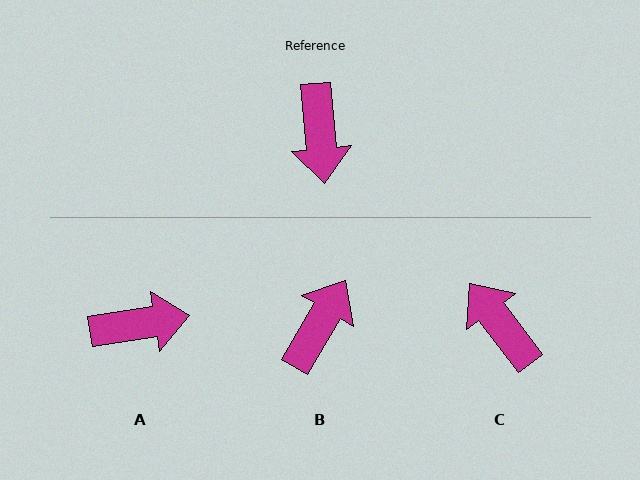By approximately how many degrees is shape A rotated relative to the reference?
Approximately 94 degrees counter-clockwise.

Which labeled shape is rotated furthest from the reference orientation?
C, about 148 degrees away.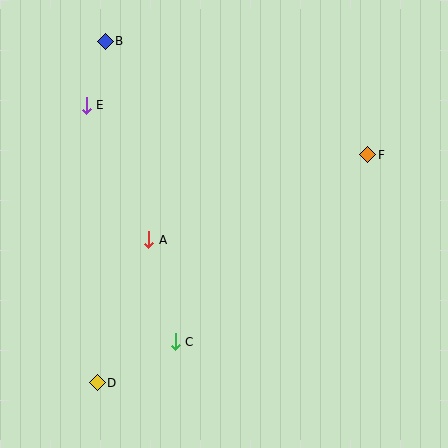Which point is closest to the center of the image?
Point A at (149, 240) is closest to the center.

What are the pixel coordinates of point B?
Point B is at (105, 41).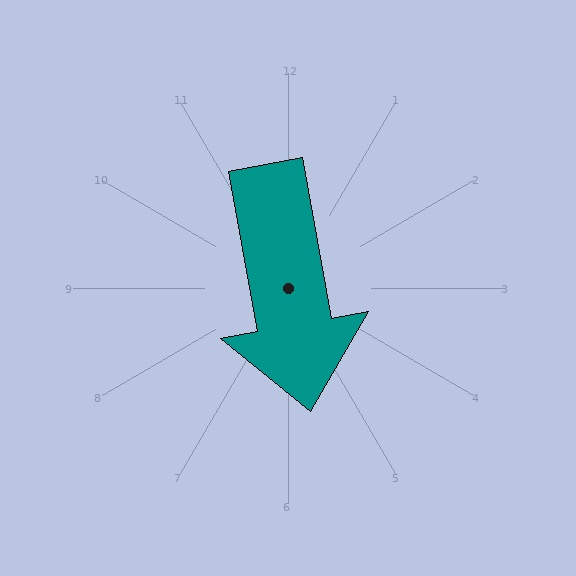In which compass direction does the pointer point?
South.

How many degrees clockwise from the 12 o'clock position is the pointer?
Approximately 170 degrees.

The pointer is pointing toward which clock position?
Roughly 6 o'clock.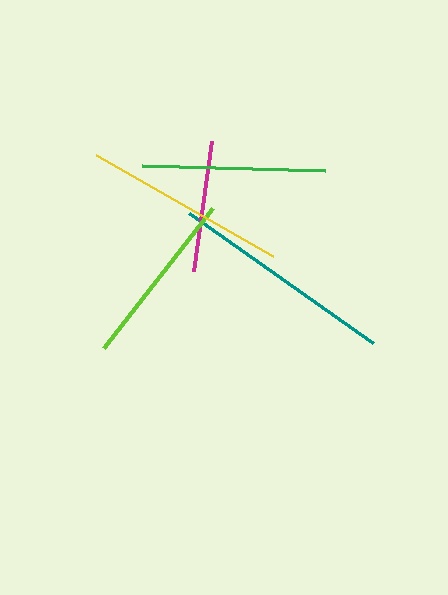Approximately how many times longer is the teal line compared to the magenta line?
The teal line is approximately 1.7 times the length of the magenta line.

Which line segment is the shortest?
The magenta line is the shortest at approximately 132 pixels.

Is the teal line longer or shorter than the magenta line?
The teal line is longer than the magenta line.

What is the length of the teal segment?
The teal segment is approximately 226 pixels long.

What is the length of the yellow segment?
The yellow segment is approximately 203 pixels long.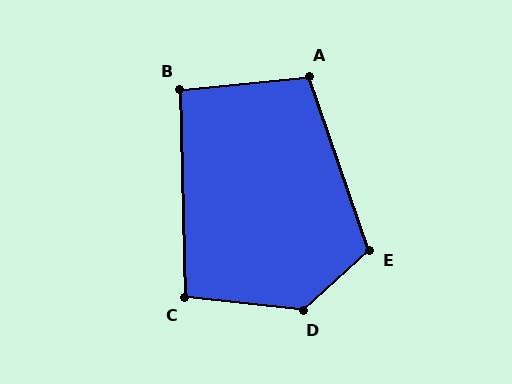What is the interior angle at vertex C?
Approximately 97 degrees (obtuse).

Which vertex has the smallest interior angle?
B, at approximately 95 degrees.